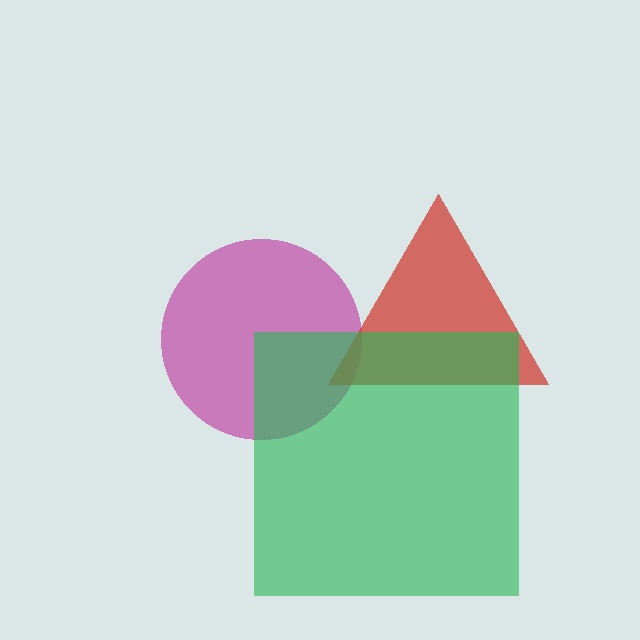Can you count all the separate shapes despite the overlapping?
Yes, there are 3 separate shapes.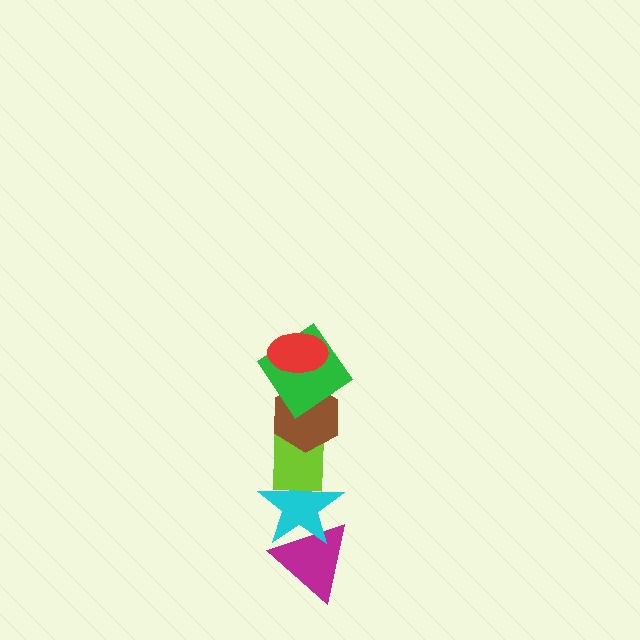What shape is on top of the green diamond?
The red ellipse is on top of the green diamond.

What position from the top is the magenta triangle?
The magenta triangle is 6th from the top.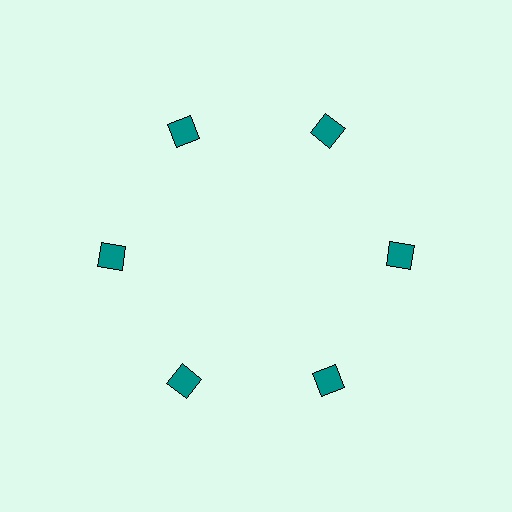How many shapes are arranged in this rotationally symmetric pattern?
There are 6 shapes, arranged in 6 groups of 1.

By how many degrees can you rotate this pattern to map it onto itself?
The pattern maps onto itself every 60 degrees of rotation.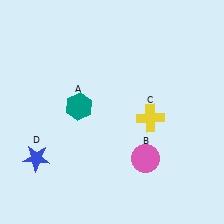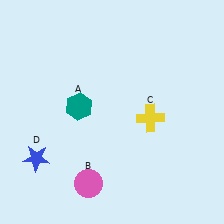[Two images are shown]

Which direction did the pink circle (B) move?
The pink circle (B) moved left.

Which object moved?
The pink circle (B) moved left.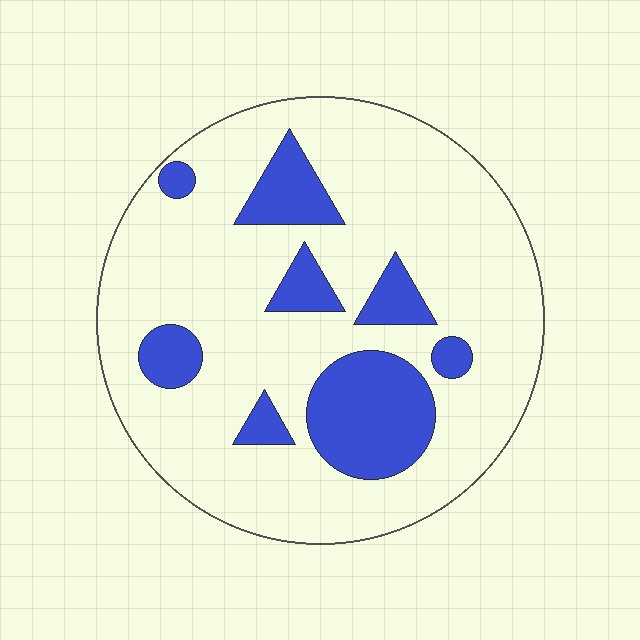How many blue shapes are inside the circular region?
8.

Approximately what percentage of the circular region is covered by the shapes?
Approximately 20%.